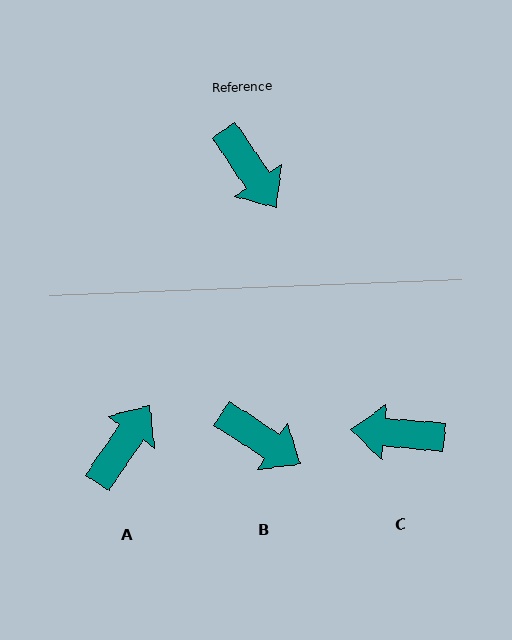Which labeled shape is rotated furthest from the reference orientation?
C, about 129 degrees away.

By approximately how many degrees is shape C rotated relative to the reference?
Approximately 129 degrees clockwise.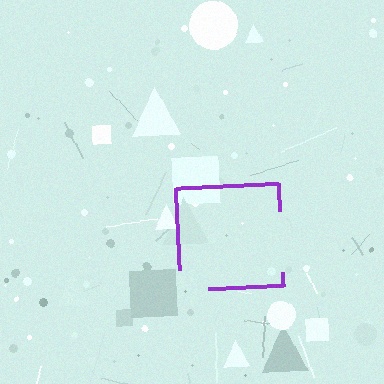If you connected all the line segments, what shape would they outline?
They would outline a square.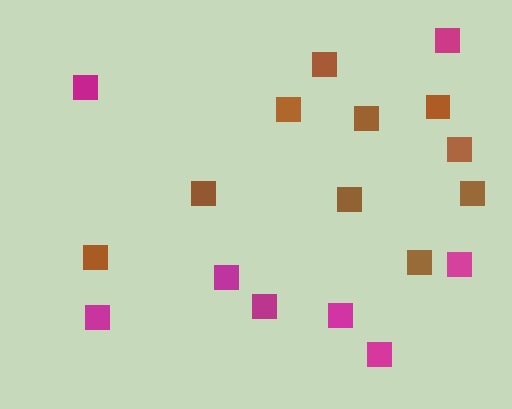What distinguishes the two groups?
There are 2 groups: one group of brown squares (10) and one group of magenta squares (8).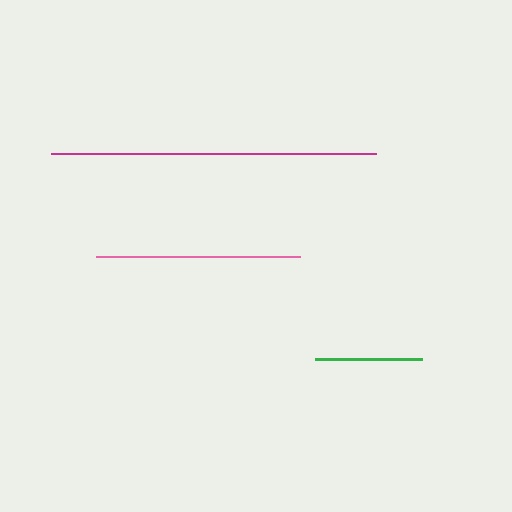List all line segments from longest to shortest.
From longest to shortest: magenta, pink, green.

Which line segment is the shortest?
The green line is the shortest at approximately 107 pixels.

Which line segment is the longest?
The magenta line is the longest at approximately 325 pixels.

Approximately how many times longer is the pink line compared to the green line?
The pink line is approximately 1.9 times the length of the green line.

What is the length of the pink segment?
The pink segment is approximately 204 pixels long.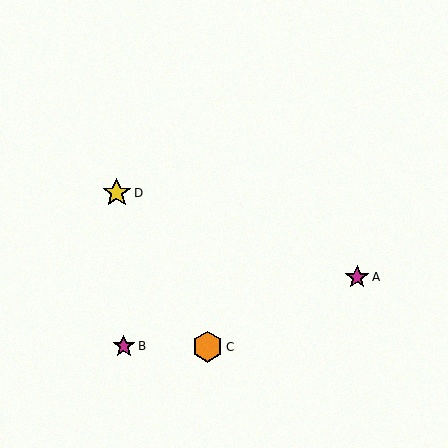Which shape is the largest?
The orange hexagon (labeled C) is the largest.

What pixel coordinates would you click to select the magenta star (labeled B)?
Click at (124, 346) to select the magenta star B.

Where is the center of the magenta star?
The center of the magenta star is at (124, 346).